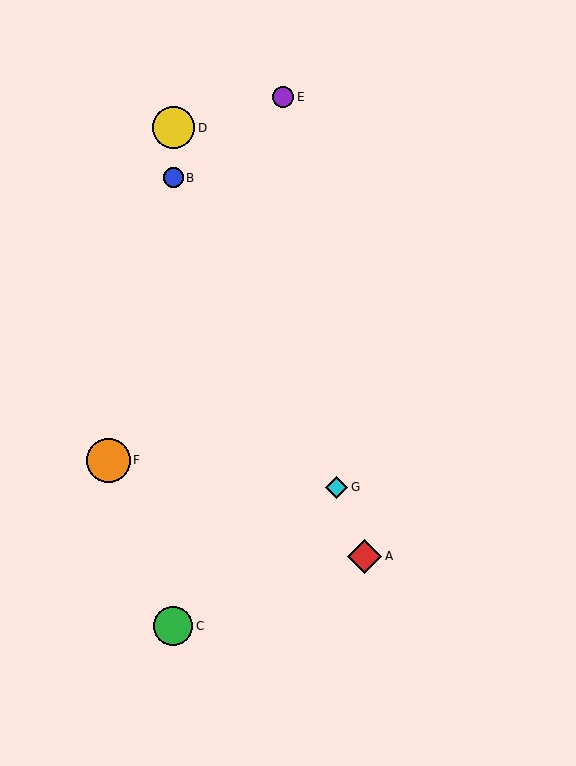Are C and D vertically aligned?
Yes, both are at x≈173.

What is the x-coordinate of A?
Object A is at x≈365.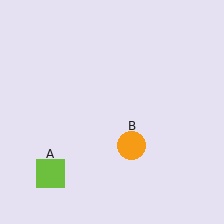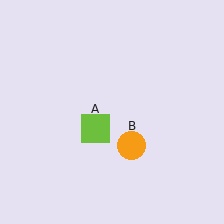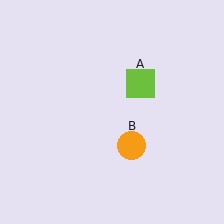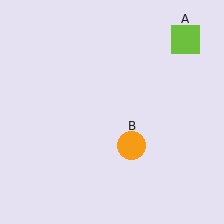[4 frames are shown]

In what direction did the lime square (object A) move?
The lime square (object A) moved up and to the right.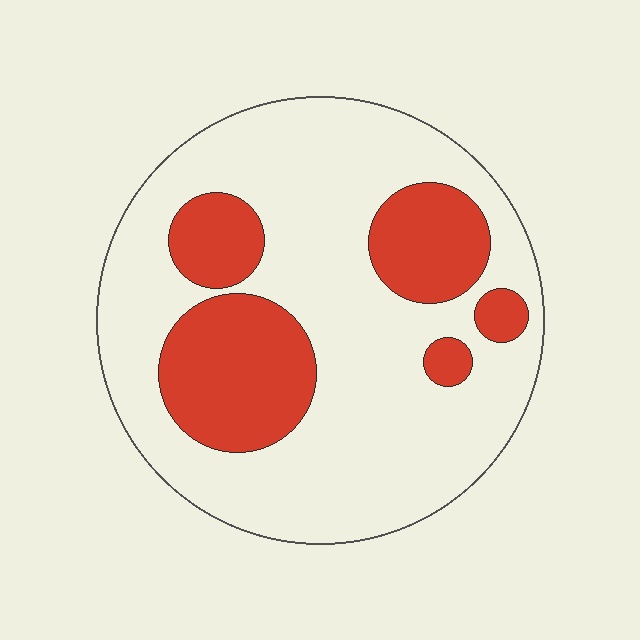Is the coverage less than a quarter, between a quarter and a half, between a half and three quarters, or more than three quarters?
Between a quarter and a half.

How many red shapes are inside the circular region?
5.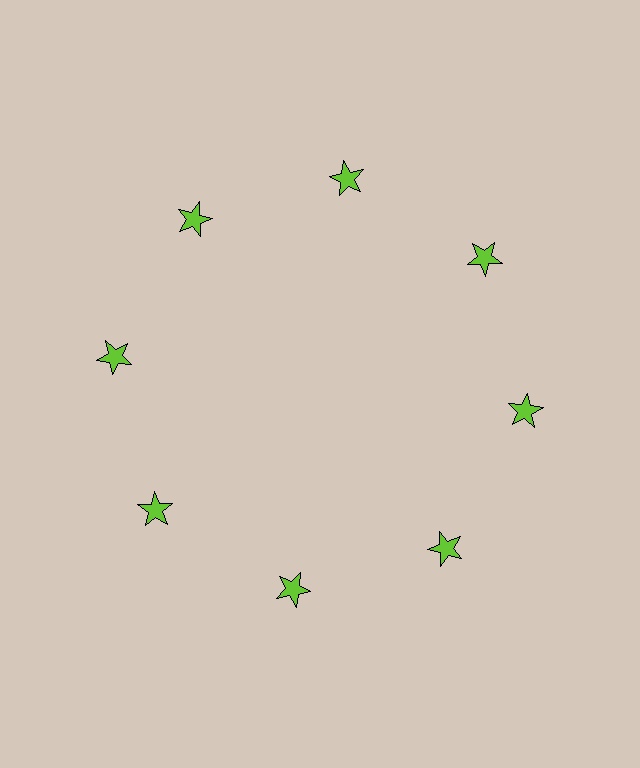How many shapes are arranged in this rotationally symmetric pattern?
There are 8 shapes, arranged in 8 groups of 1.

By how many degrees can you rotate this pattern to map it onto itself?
The pattern maps onto itself every 45 degrees of rotation.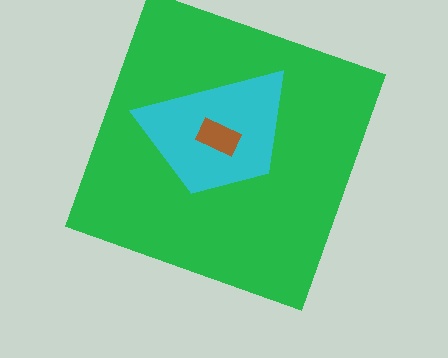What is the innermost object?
The brown rectangle.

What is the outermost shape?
The green square.